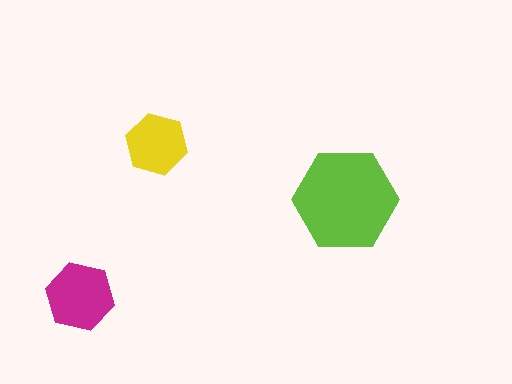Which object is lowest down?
The magenta hexagon is bottommost.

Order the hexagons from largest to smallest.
the lime one, the magenta one, the yellow one.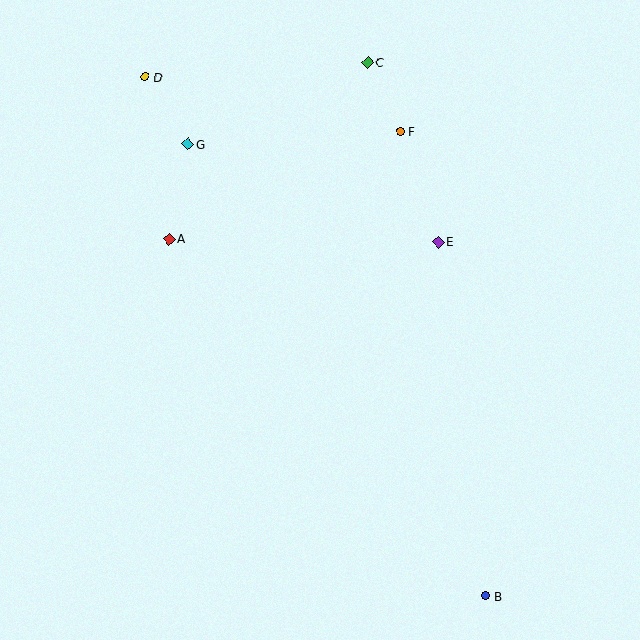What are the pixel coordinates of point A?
Point A is at (169, 239).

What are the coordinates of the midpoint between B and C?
The midpoint between B and C is at (426, 329).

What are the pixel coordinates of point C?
Point C is at (367, 62).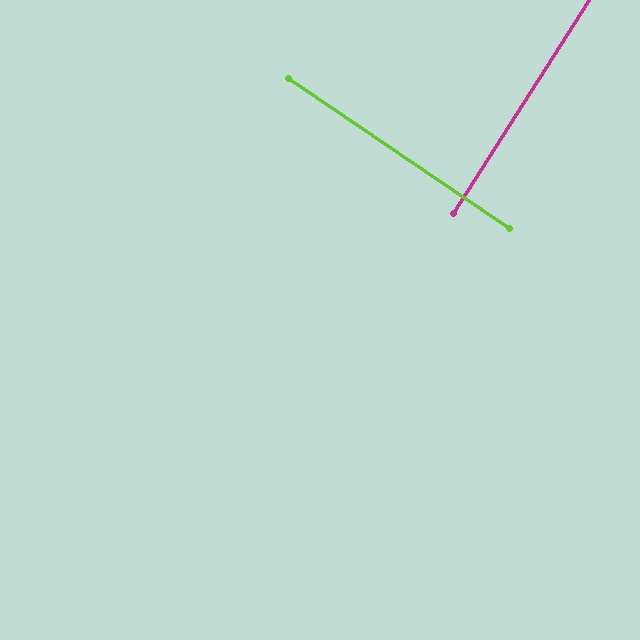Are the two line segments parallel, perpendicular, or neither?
Perpendicular — they meet at approximately 88°.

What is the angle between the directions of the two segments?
Approximately 88 degrees.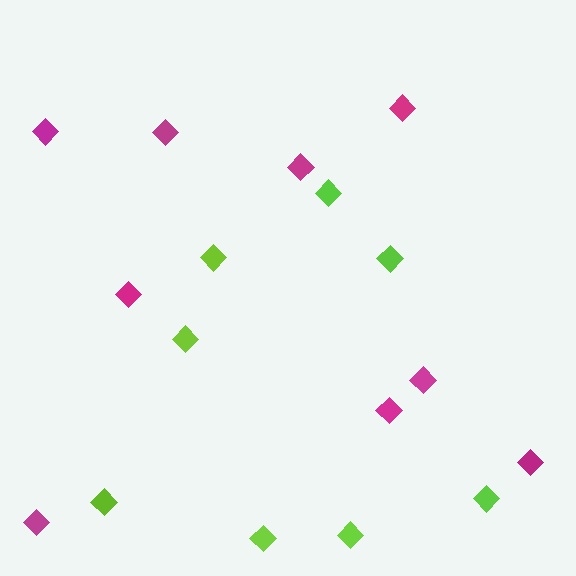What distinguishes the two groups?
There are 2 groups: one group of magenta diamonds (9) and one group of lime diamonds (8).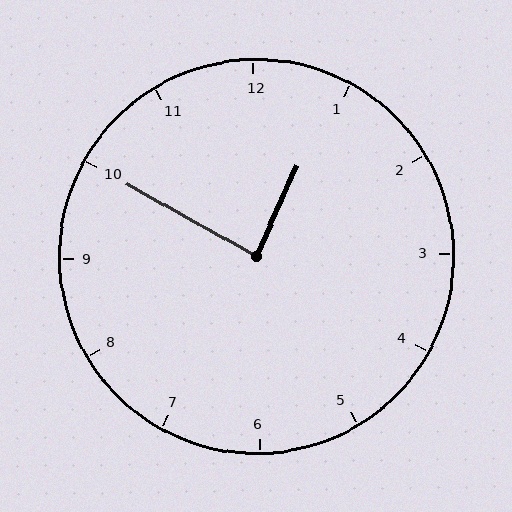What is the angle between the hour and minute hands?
Approximately 85 degrees.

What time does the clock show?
12:50.